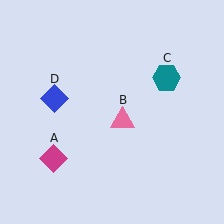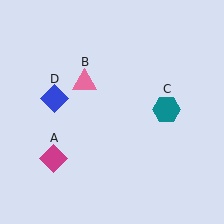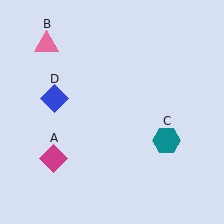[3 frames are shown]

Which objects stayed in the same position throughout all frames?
Magenta diamond (object A) and blue diamond (object D) remained stationary.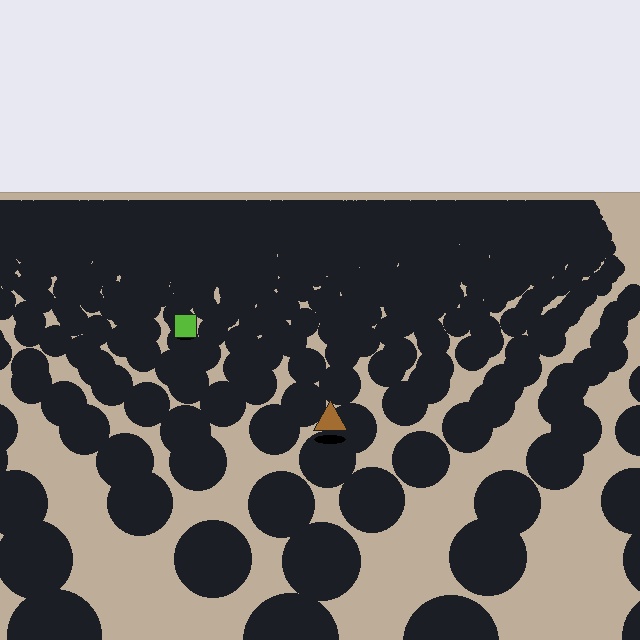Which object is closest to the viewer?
The brown triangle is closest. The texture marks near it are larger and more spread out.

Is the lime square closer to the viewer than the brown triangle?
No. The brown triangle is closer — you can tell from the texture gradient: the ground texture is coarser near it.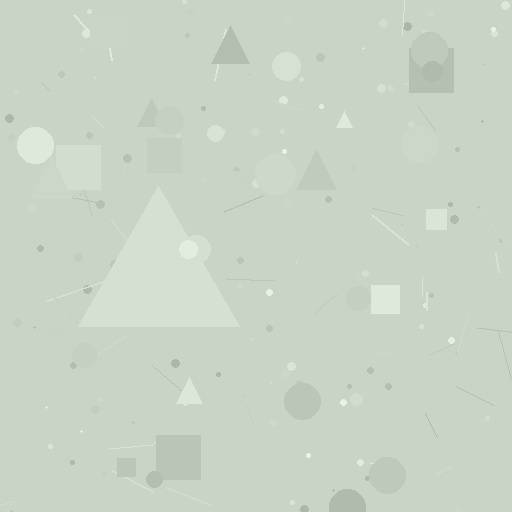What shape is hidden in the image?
A triangle is hidden in the image.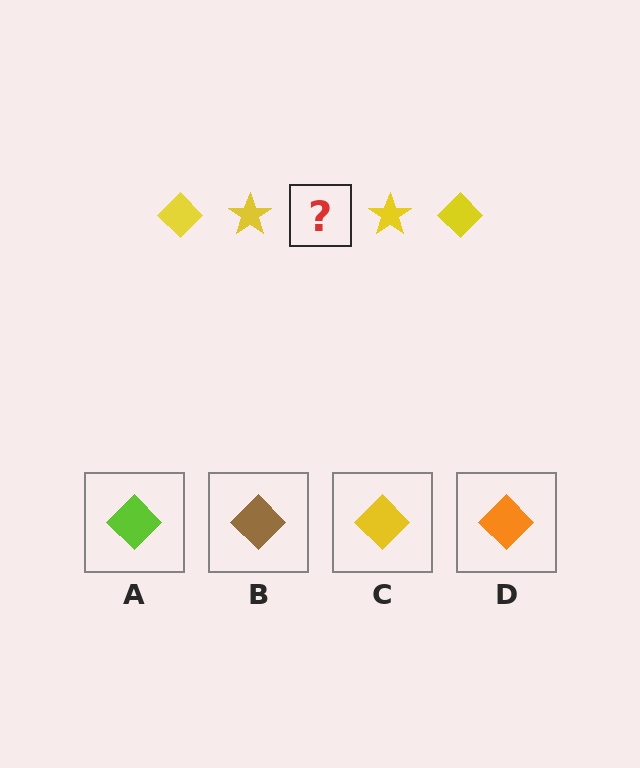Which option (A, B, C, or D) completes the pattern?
C.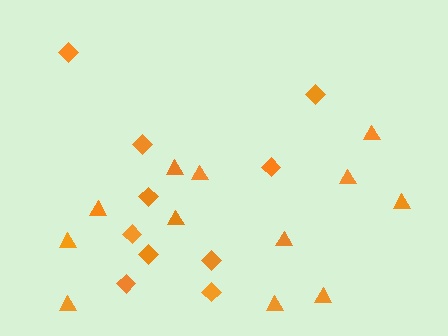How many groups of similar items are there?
There are 2 groups: one group of diamonds (10) and one group of triangles (12).